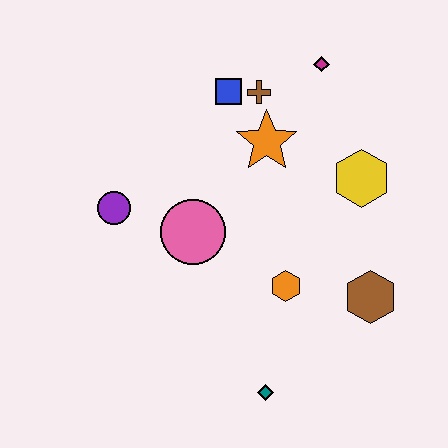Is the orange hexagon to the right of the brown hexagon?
No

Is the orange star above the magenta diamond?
No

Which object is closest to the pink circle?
The purple circle is closest to the pink circle.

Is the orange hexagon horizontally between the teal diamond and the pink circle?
No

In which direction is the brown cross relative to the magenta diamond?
The brown cross is to the left of the magenta diamond.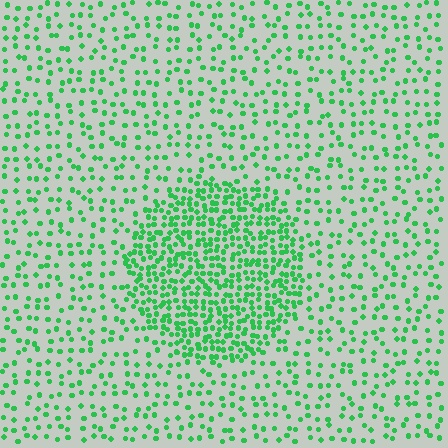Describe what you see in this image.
The image contains small green elements arranged at two different densities. A circle-shaped region is visible where the elements are more densely packed than the surrounding area.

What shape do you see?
I see a circle.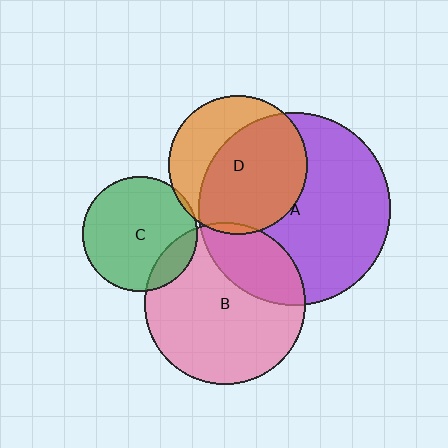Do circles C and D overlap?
Yes.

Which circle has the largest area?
Circle A (purple).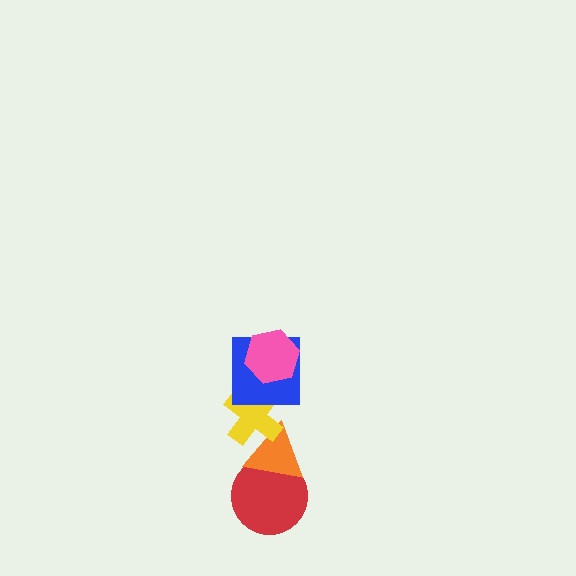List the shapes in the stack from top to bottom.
From top to bottom: the pink hexagon, the blue square, the yellow cross, the orange triangle, the red circle.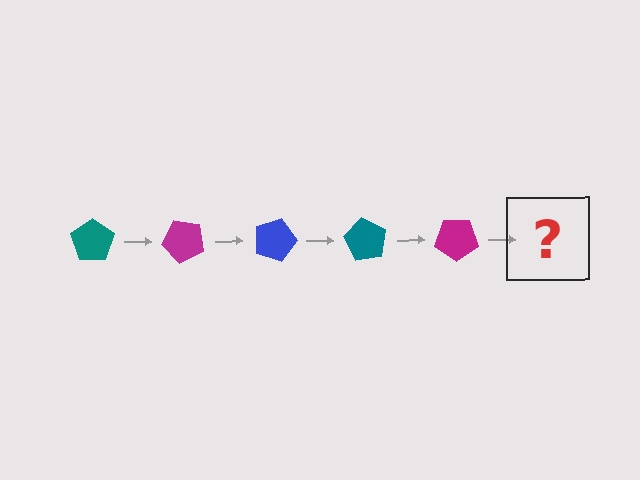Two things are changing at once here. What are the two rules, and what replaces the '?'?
The two rules are that it rotates 45 degrees each step and the color cycles through teal, magenta, and blue. The '?' should be a blue pentagon, rotated 225 degrees from the start.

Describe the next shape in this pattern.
It should be a blue pentagon, rotated 225 degrees from the start.